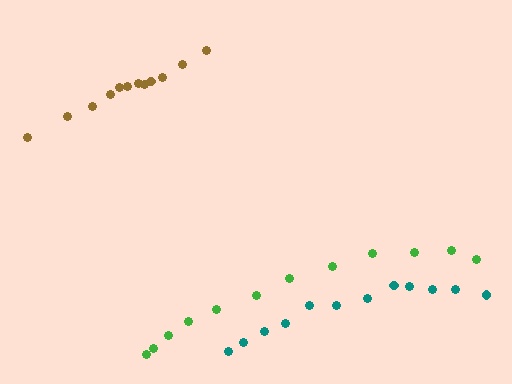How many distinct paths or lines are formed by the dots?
There are 3 distinct paths.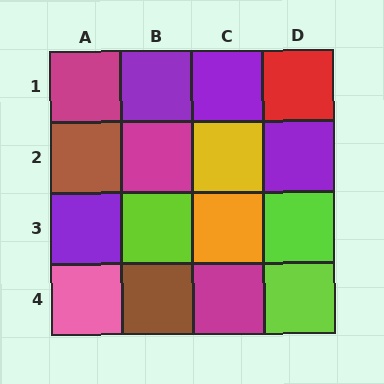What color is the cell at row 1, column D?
Red.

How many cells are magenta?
3 cells are magenta.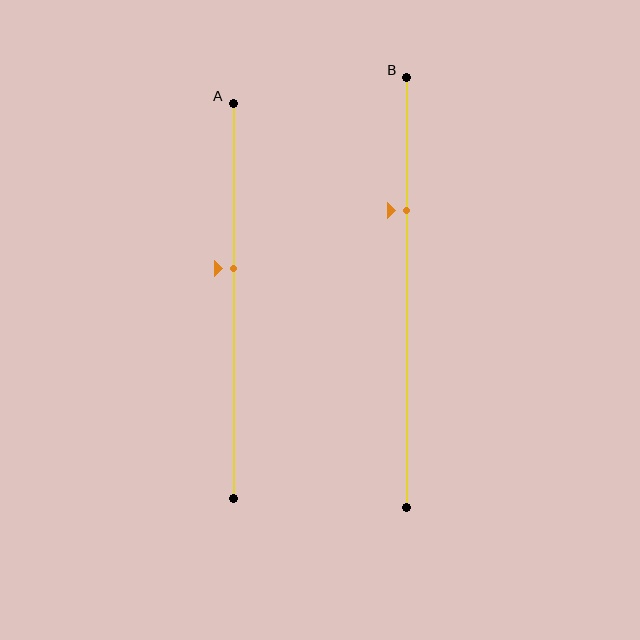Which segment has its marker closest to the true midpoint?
Segment A has its marker closest to the true midpoint.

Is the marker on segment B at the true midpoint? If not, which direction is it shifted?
No, the marker on segment B is shifted upward by about 19% of the segment length.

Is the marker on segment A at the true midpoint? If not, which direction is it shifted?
No, the marker on segment A is shifted upward by about 8% of the segment length.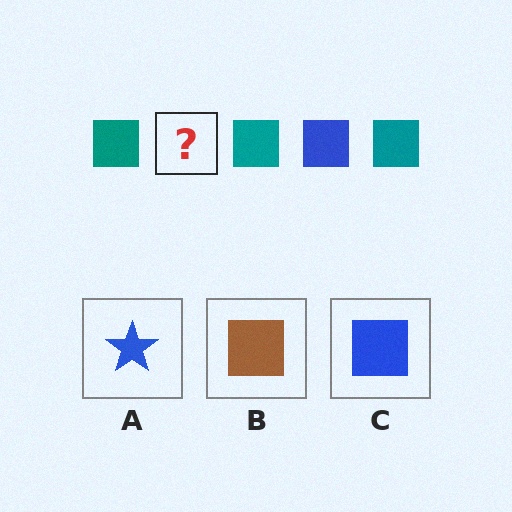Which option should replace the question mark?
Option C.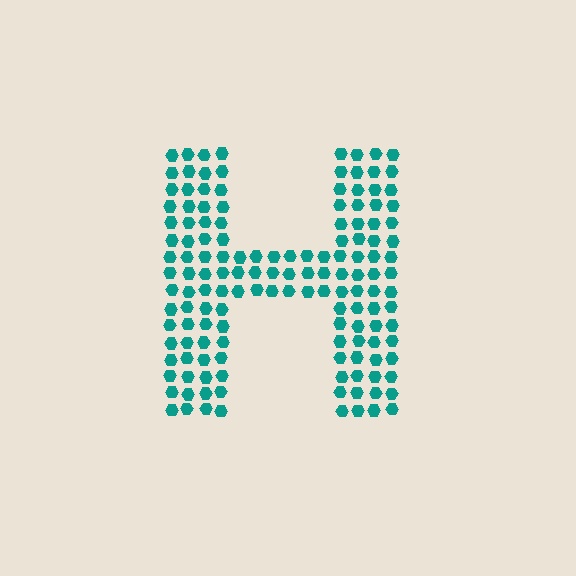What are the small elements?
The small elements are hexagons.